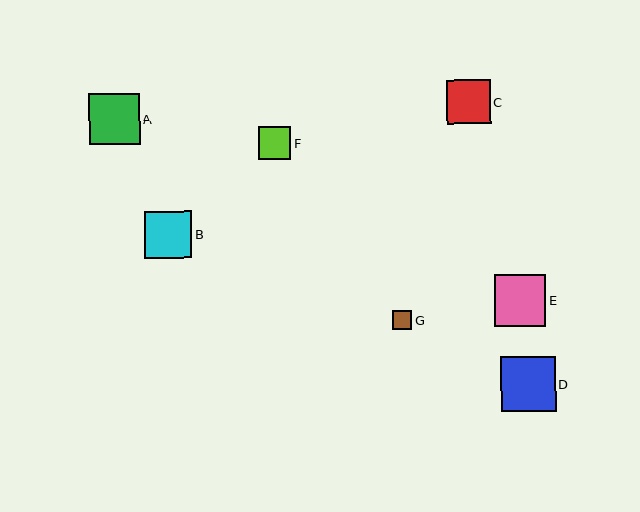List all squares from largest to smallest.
From largest to smallest: D, E, A, B, C, F, G.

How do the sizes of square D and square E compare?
Square D and square E are approximately the same size.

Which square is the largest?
Square D is the largest with a size of approximately 55 pixels.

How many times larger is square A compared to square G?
Square A is approximately 2.6 times the size of square G.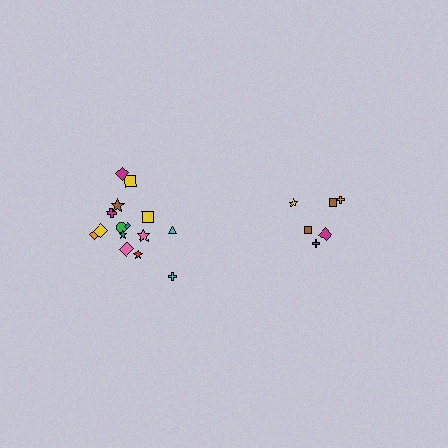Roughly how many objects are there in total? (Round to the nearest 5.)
Roughly 20 objects in total.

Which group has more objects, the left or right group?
The left group.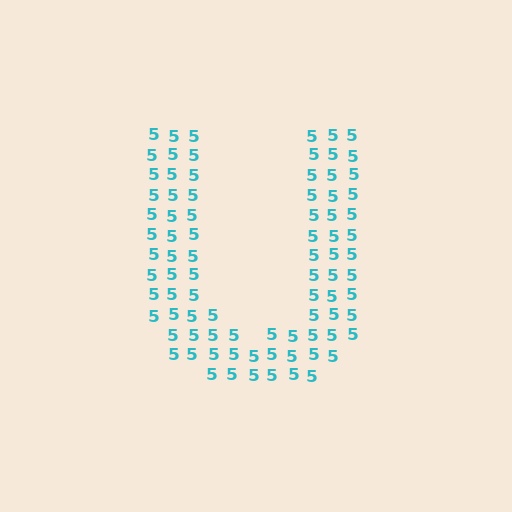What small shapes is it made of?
It is made of small digit 5's.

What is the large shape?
The large shape is the letter U.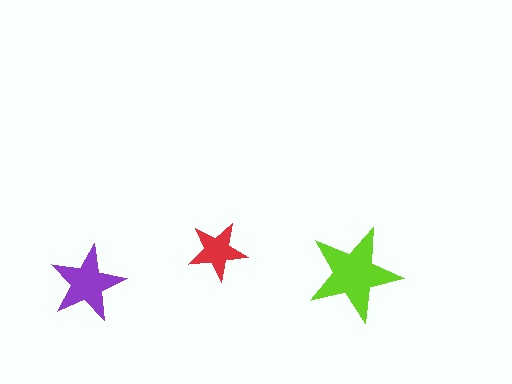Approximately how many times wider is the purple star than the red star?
About 1.5 times wider.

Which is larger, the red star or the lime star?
The lime one.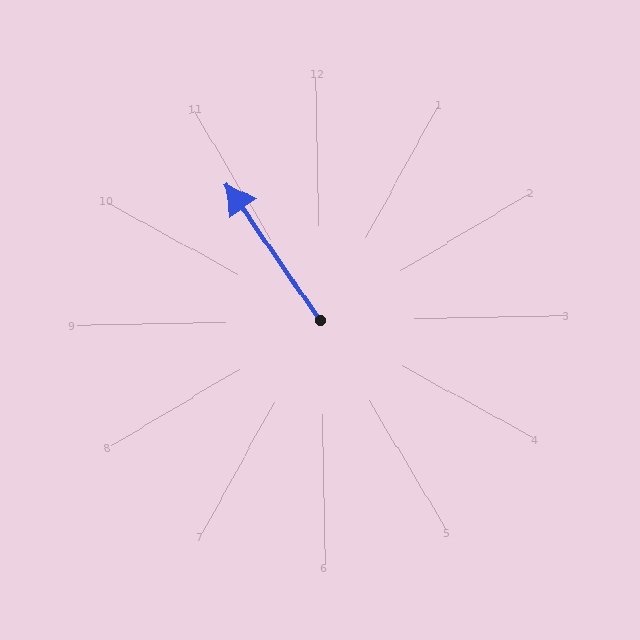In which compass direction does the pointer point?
Northwest.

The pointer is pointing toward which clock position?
Roughly 11 o'clock.